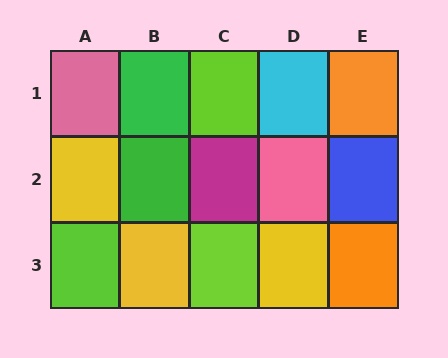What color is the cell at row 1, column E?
Orange.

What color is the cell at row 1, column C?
Lime.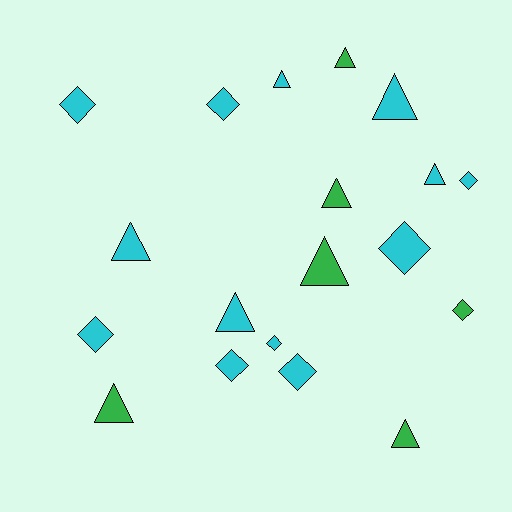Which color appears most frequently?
Cyan, with 13 objects.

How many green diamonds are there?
There is 1 green diamond.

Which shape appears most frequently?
Triangle, with 10 objects.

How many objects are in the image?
There are 19 objects.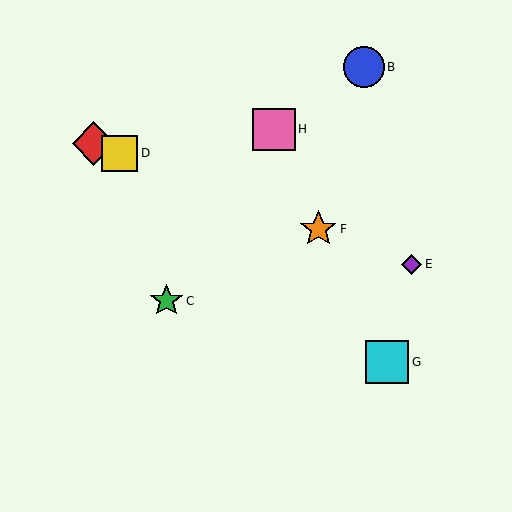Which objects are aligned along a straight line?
Objects A, D, E, F are aligned along a straight line.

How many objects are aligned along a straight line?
4 objects (A, D, E, F) are aligned along a straight line.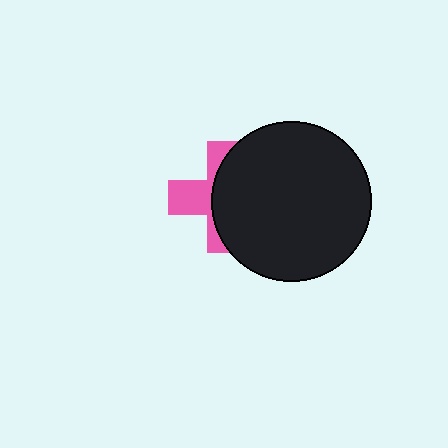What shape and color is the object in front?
The object in front is a black circle.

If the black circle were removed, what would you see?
You would see the complete pink cross.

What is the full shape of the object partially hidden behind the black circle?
The partially hidden object is a pink cross.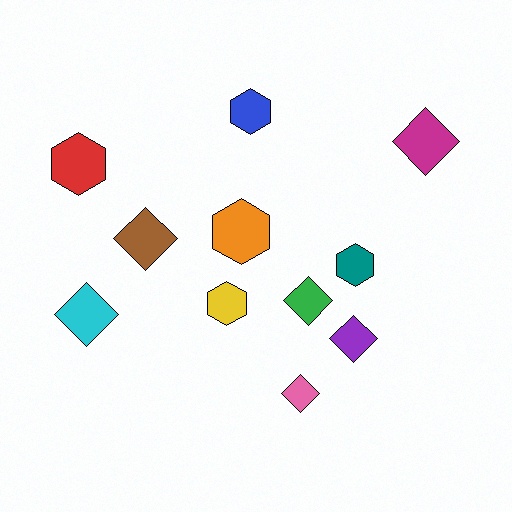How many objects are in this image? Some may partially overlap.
There are 11 objects.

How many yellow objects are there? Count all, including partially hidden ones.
There is 1 yellow object.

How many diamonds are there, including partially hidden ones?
There are 6 diamonds.